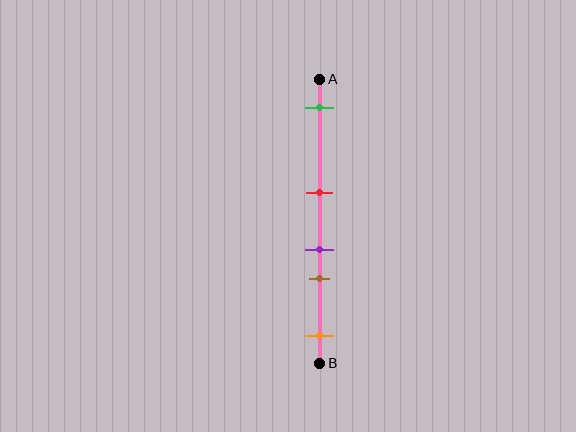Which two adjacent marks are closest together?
The purple and brown marks are the closest adjacent pair.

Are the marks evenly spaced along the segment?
No, the marks are not evenly spaced.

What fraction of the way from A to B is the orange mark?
The orange mark is approximately 90% (0.9) of the way from A to B.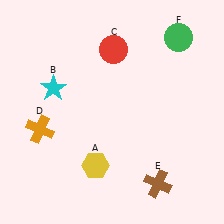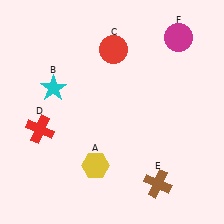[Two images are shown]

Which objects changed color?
D changed from orange to red. F changed from green to magenta.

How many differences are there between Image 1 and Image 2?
There are 2 differences between the two images.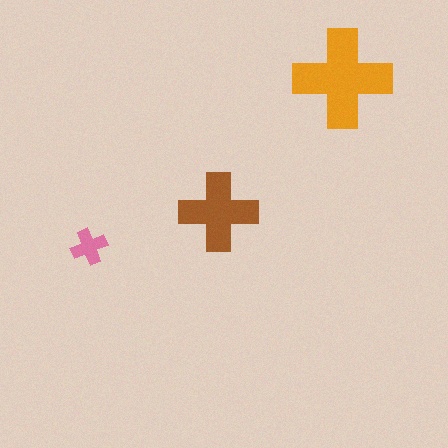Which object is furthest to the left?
The pink cross is leftmost.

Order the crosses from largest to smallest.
the orange one, the brown one, the pink one.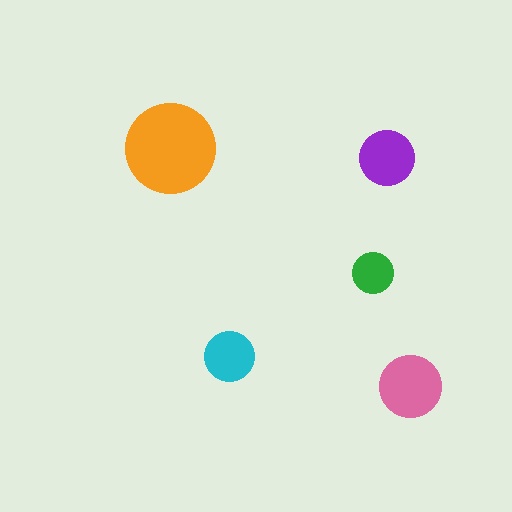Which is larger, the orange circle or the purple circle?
The orange one.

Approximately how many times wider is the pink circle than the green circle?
About 1.5 times wider.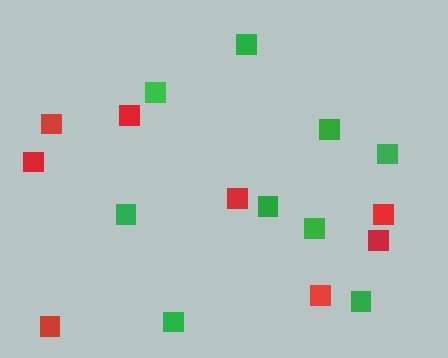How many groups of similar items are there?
There are 2 groups: one group of green squares (9) and one group of red squares (8).